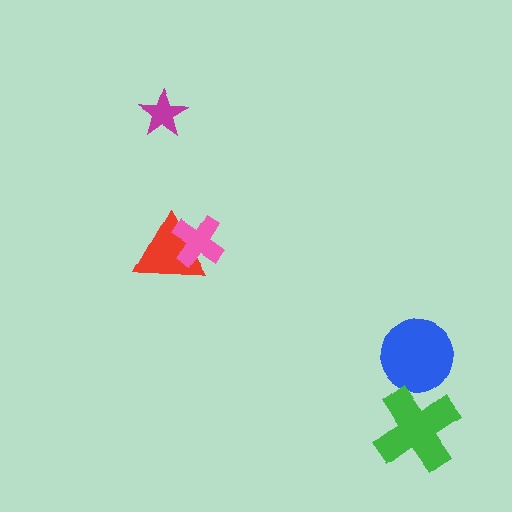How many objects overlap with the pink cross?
1 object overlaps with the pink cross.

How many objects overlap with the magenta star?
0 objects overlap with the magenta star.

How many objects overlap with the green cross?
0 objects overlap with the green cross.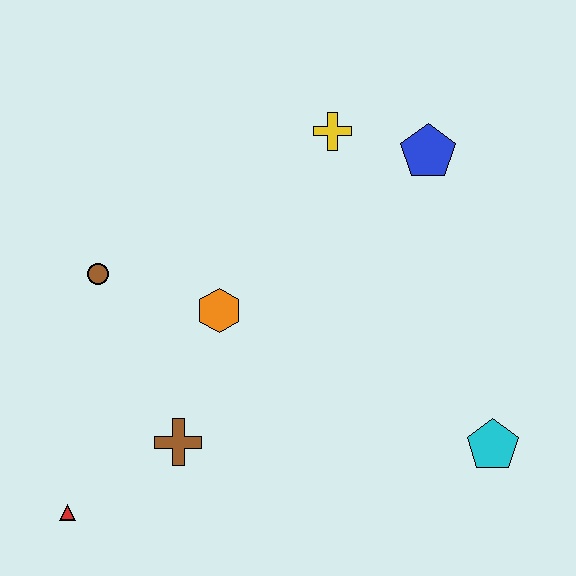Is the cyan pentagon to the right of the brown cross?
Yes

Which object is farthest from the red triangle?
The blue pentagon is farthest from the red triangle.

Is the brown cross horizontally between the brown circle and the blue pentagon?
Yes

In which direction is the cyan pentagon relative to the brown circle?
The cyan pentagon is to the right of the brown circle.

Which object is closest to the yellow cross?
The blue pentagon is closest to the yellow cross.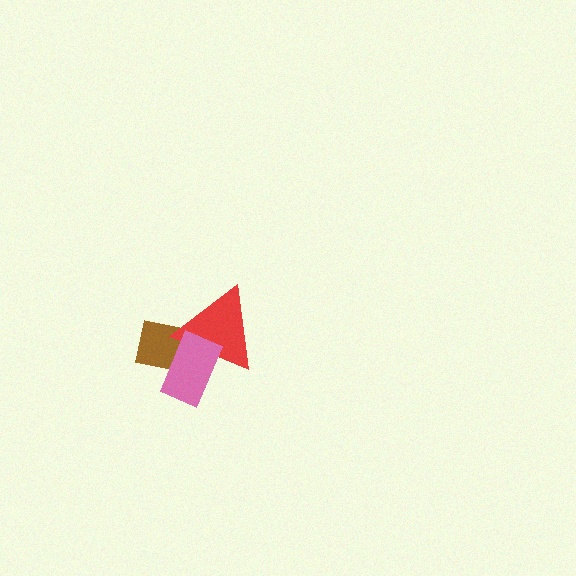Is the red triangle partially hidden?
Yes, it is partially covered by another shape.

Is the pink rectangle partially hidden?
No, no other shape covers it.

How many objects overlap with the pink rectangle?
2 objects overlap with the pink rectangle.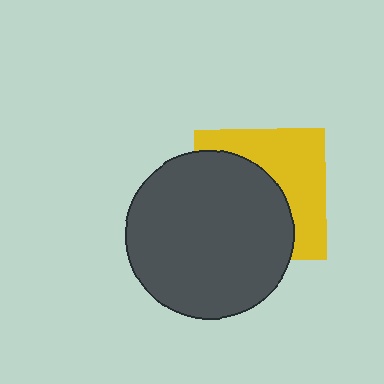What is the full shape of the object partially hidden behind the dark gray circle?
The partially hidden object is a yellow square.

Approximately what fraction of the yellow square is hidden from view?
Roughly 55% of the yellow square is hidden behind the dark gray circle.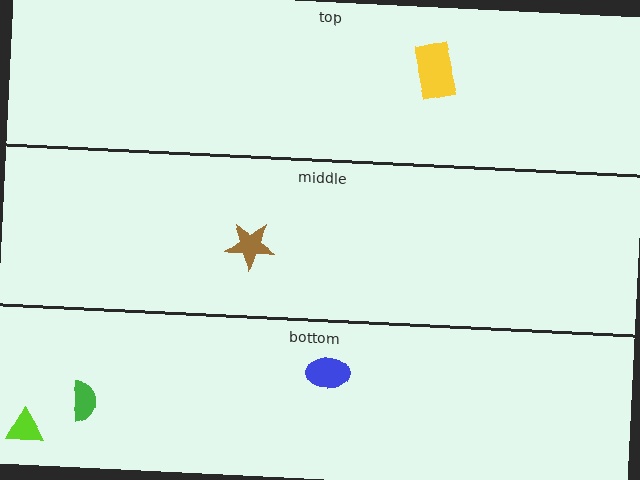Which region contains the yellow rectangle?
The top region.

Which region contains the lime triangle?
The bottom region.